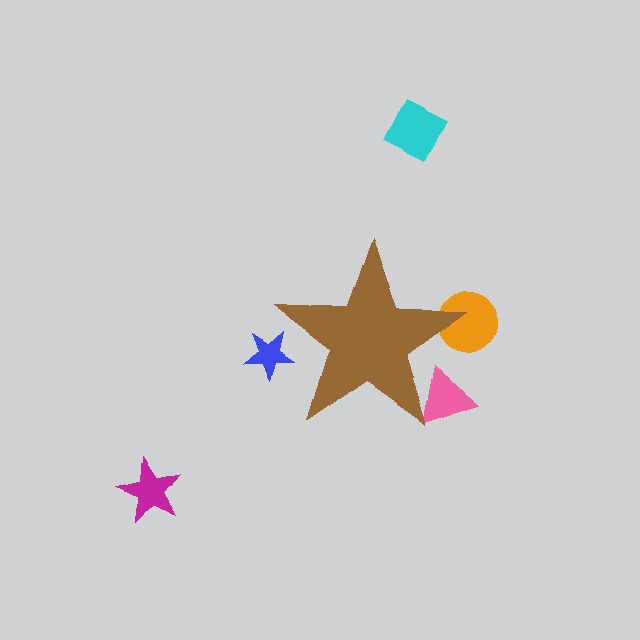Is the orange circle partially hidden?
Yes, the orange circle is partially hidden behind the brown star.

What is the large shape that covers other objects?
A brown star.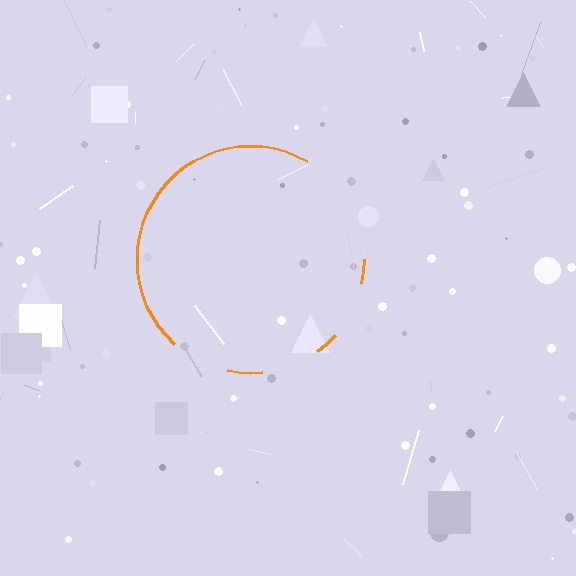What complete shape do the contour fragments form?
The contour fragments form a circle.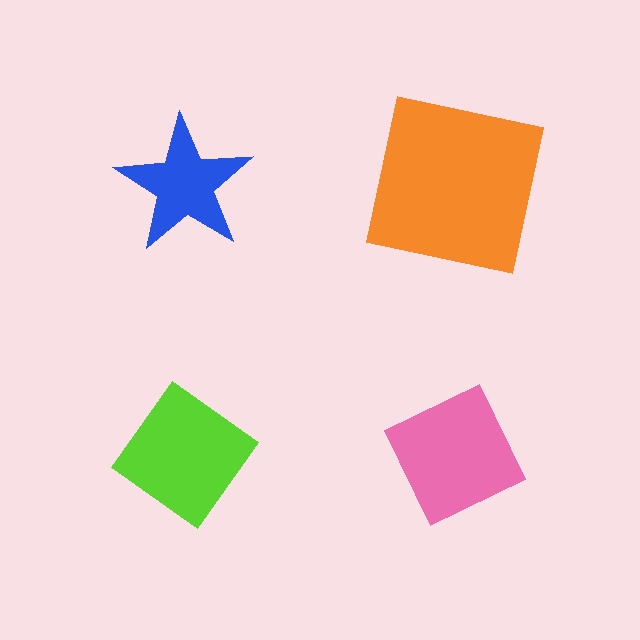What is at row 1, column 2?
An orange square.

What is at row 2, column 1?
A lime diamond.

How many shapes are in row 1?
2 shapes.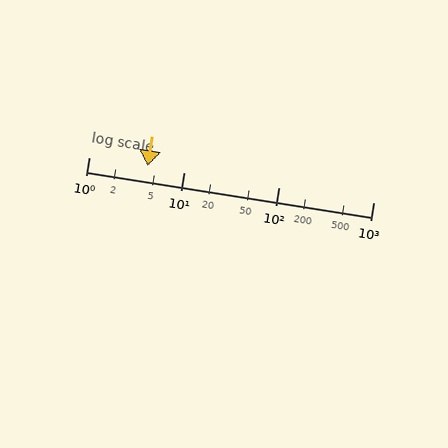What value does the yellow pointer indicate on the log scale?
The pointer indicates approximately 4.2.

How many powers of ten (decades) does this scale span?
The scale spans 3 decades, from 1 to 1000.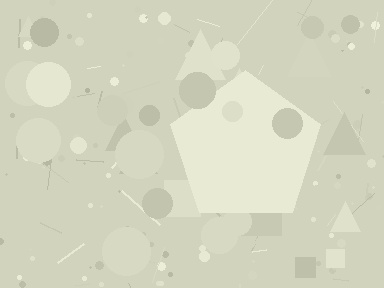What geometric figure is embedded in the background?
A pentagon is embedded in the background.